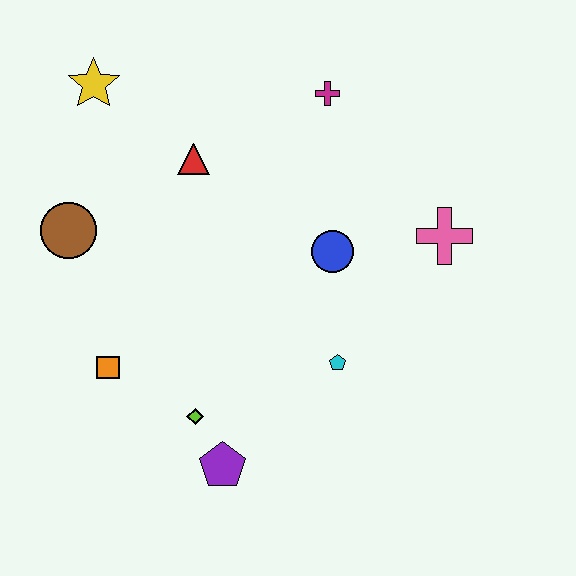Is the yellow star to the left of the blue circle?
Yes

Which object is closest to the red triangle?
The yellow star is closest to the red triangle.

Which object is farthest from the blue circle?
The yellow star is farthest from the blue circle.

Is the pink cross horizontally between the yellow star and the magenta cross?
No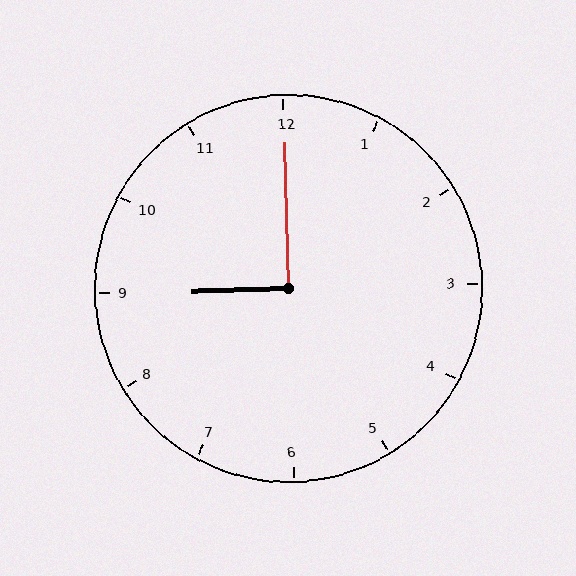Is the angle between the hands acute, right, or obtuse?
It is right.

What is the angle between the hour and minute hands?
Approximately 90 degrees.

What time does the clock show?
9:00.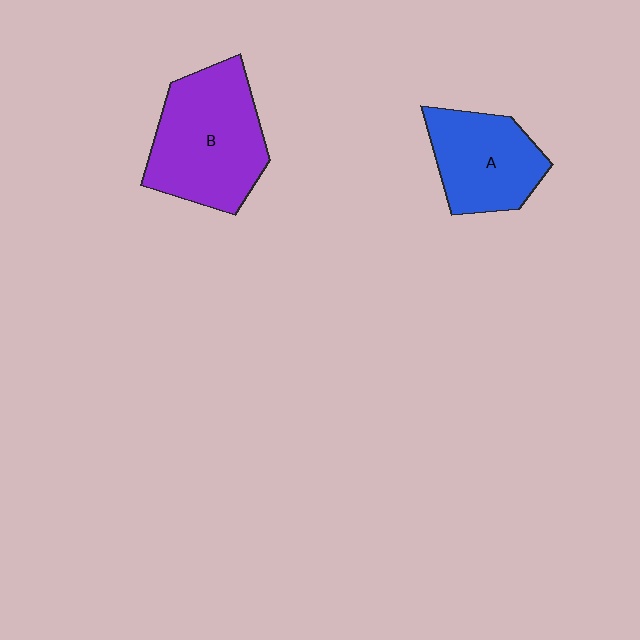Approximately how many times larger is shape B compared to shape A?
Approximately 1.4 times.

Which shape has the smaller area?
Shape A (blue).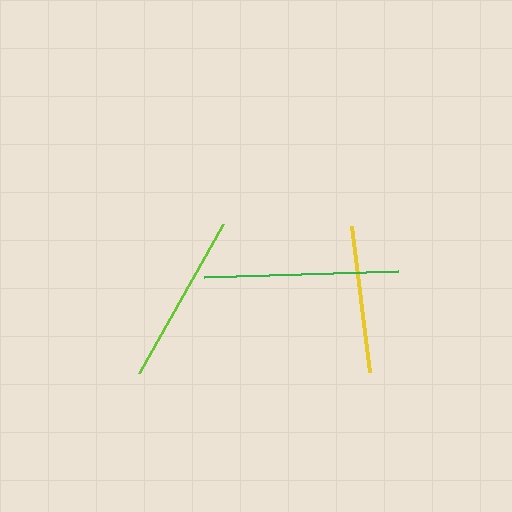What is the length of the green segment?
The green segment is approximately 194 pixels long.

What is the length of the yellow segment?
The yellow segment is approximately 147 pixels long.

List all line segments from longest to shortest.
From longest to shortest: green, lime, yellow.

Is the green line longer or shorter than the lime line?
The green line is longer than the lime line.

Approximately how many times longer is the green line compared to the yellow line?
The green line is approximately 1.3 times the length of the yellow line.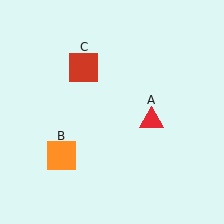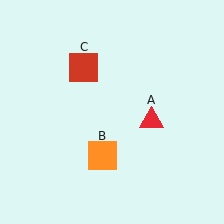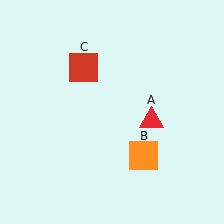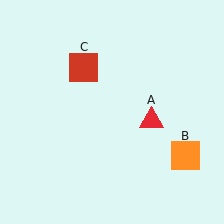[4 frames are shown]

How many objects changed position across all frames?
1 object changed position: orange square (object B).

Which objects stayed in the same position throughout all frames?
Red triangle (object A) and red square (object C) remained stationary.